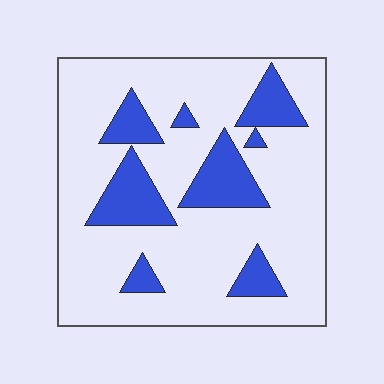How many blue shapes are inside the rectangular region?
8.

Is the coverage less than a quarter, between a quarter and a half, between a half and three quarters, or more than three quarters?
Less than a quarter.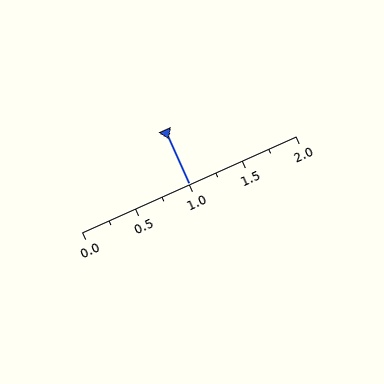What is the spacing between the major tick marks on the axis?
The major ticks are spaced 0.5 apart.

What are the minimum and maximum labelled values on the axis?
The axis runs from 0.0 to 2.0.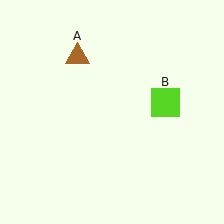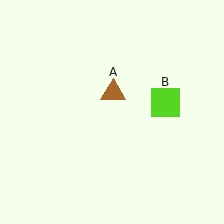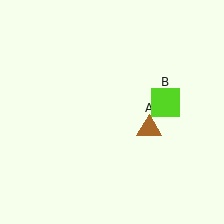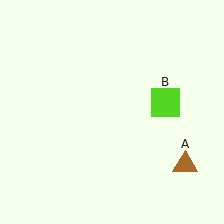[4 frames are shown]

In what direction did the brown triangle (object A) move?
The brown triangle (object A) moved down and to the right.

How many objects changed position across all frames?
1 object changed position: brown triangle (object A).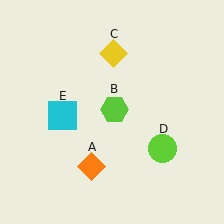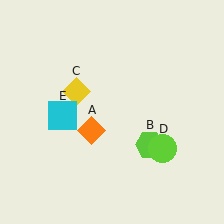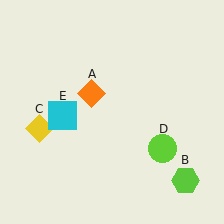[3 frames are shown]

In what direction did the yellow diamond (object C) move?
The yellow diamond (object C) moved down and to the left.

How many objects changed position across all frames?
3 objects changed position: orange diamond (object A), lime hexagon (object B), yellow diamond (object C).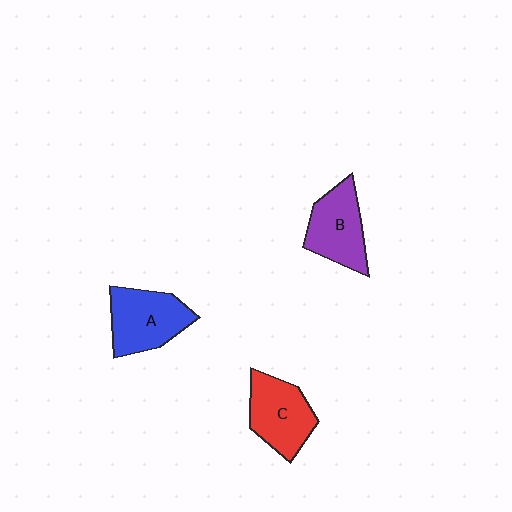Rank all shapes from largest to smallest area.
From largest to smallest: A (blue), C (red), B (purple).